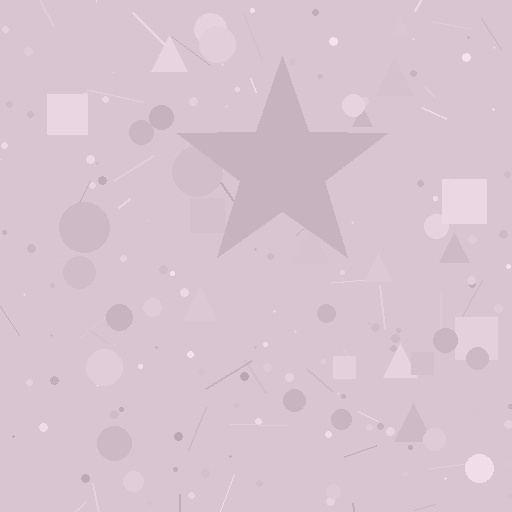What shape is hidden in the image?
A star is hidden in the image.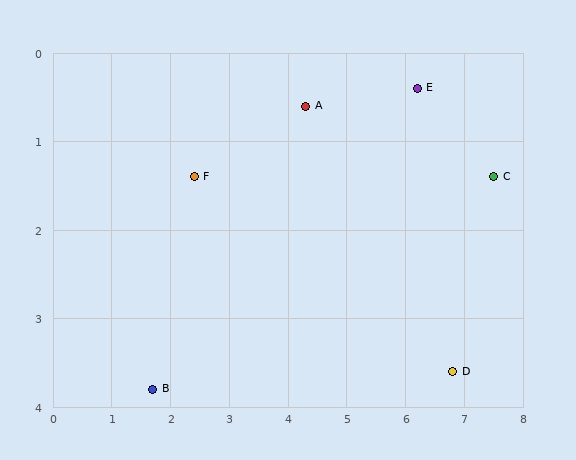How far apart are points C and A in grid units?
Points C and A are about 3.3 grid units apart.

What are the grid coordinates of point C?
Point C is at approximately (7.5, 1.4).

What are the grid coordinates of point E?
Point E is at approximately (6.2, 0.4).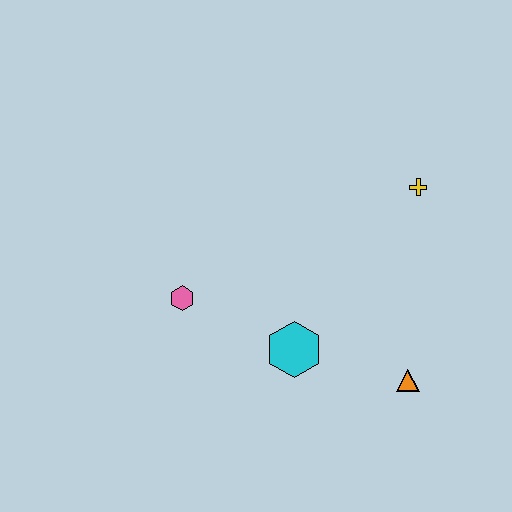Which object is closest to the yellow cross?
The orange triangle is closest to the yellow cross.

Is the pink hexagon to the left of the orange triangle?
Yes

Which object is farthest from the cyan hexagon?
The yellow cross is farthest from the cyan hexagon.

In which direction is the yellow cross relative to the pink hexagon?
The yellow cross is to the right of the pink hexagon.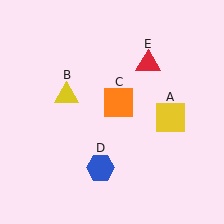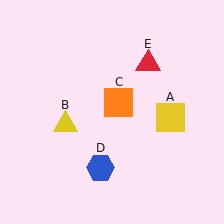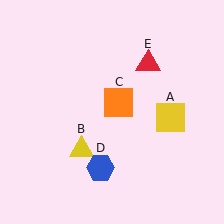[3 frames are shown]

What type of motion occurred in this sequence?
The yellow triangle (object B) rotated counterclockwise around the center of the scene.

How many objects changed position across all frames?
1 object changed position: yellow triangle (object B).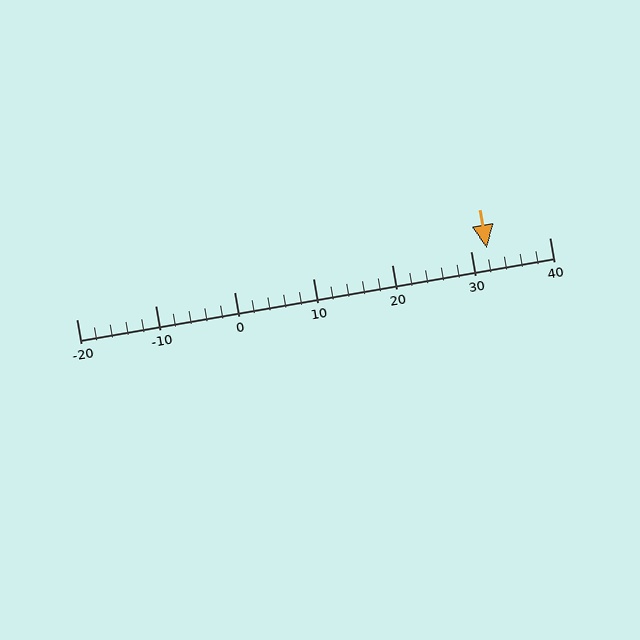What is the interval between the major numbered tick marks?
The major tick marks are spaced 10 units apart.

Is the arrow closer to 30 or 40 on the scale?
The arrow is closer to 30.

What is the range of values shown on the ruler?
The ruler shows values from -20 to 40.